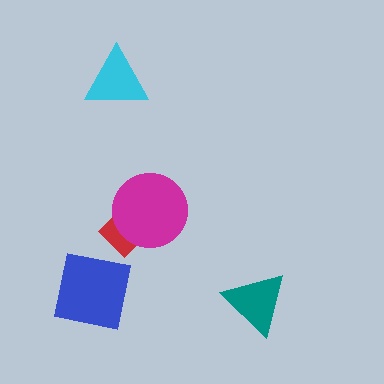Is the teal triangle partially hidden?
No, no other shape covers it.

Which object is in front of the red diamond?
The magenta circle is in front of the red diamond.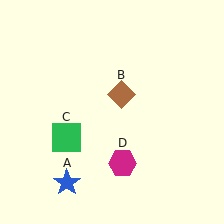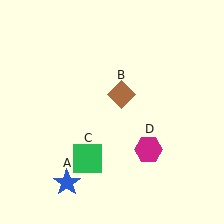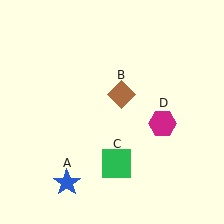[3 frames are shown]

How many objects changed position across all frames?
2 objects changed position: green square (object C), magenta hexagon (object D).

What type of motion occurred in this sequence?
The green square (object C), magenta hexagon (object D) rotated counterclockwise around the center of the scene.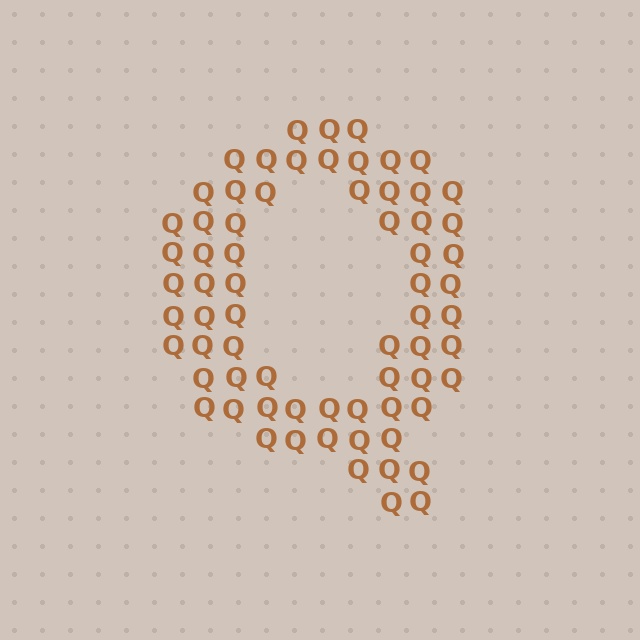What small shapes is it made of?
It is made of small letter Q's.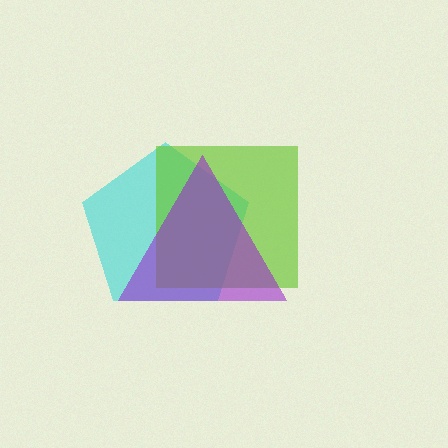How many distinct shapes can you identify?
There are 3 distinct shapes: a cyan pentagon, a lime square, a purple triangle.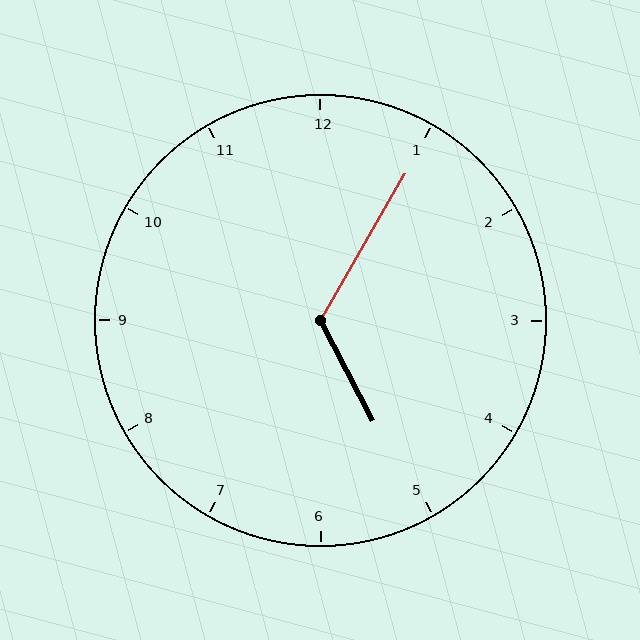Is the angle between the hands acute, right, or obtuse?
It is obtuse.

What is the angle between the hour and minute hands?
Approximately 122 degrees.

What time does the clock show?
5:05.